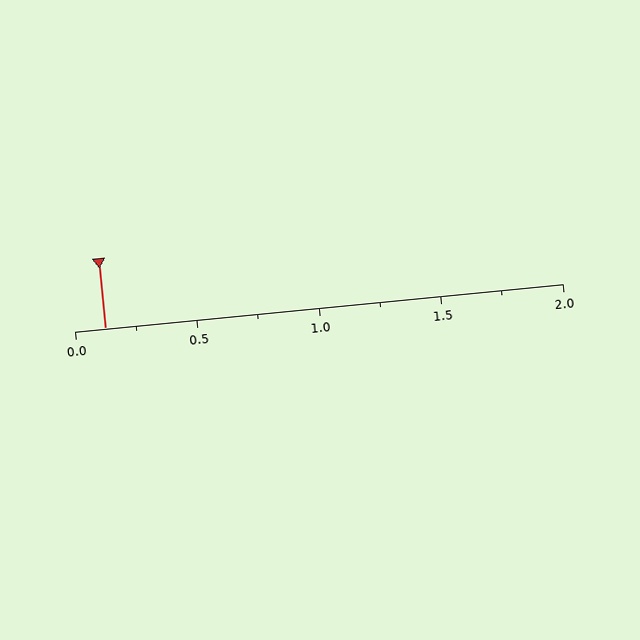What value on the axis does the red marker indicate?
The marker indicates approximately 0.12.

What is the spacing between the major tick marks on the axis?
The major ticks are spaced 0.5 apart.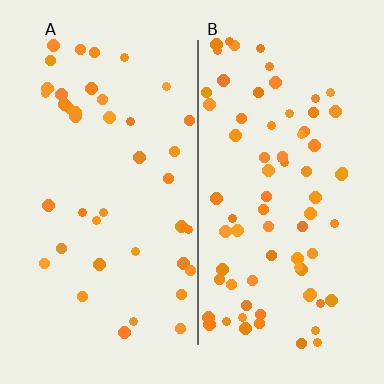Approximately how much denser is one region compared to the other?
Approximately 1.8× — region B over region A.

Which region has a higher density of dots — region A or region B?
B (the right).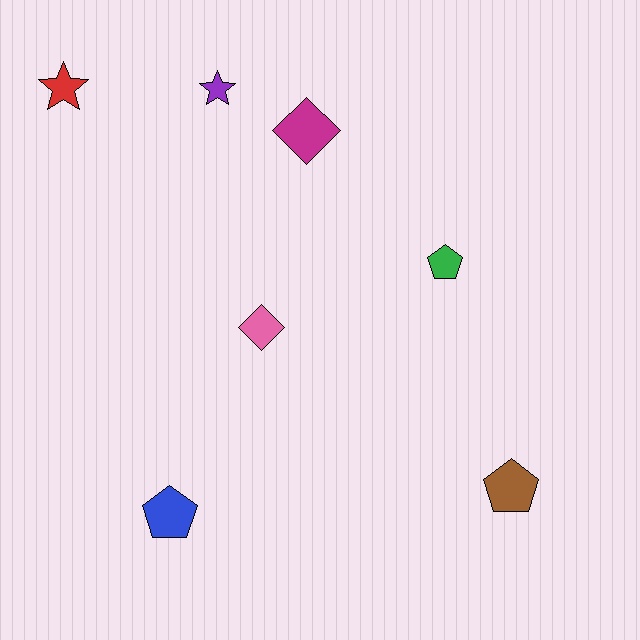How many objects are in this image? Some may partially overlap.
There are 7 objects.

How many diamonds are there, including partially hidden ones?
There are 2 diamonds.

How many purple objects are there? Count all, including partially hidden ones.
There is 1 purple object.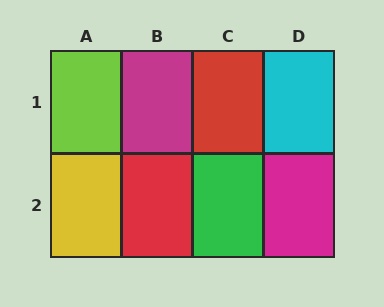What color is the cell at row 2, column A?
Yellow.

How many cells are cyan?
1 cell is cyan.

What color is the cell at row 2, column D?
Magenta.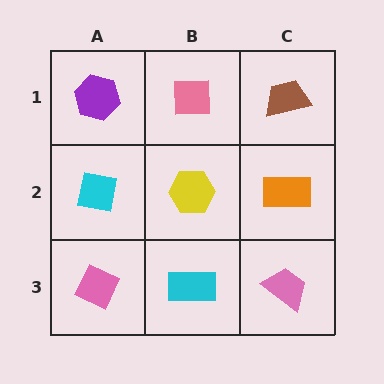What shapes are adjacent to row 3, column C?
An orange rectangle (row 2, column C), a cyan rectangle (row 3, column B).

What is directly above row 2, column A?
A purple hexagon.